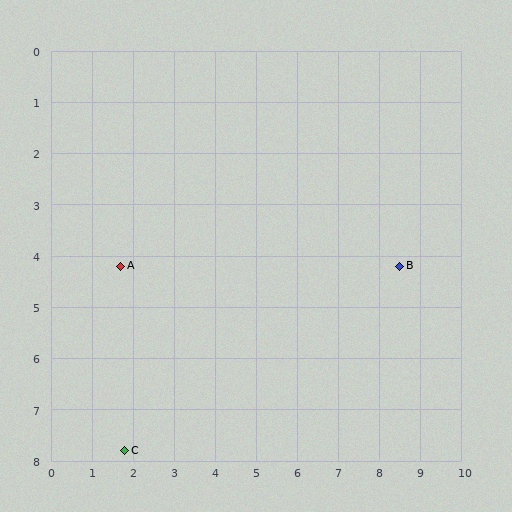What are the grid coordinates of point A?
Point A is at approximately (1.7, 4.2).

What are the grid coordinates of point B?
Point B is at approximately (8.5, 4.2).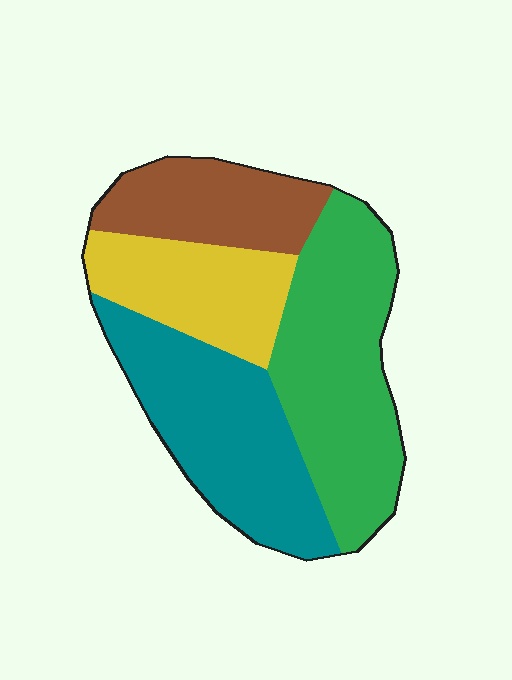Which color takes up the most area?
Green, at roughly 35%.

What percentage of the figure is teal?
Teal takes up between a sixth and a third of the figure.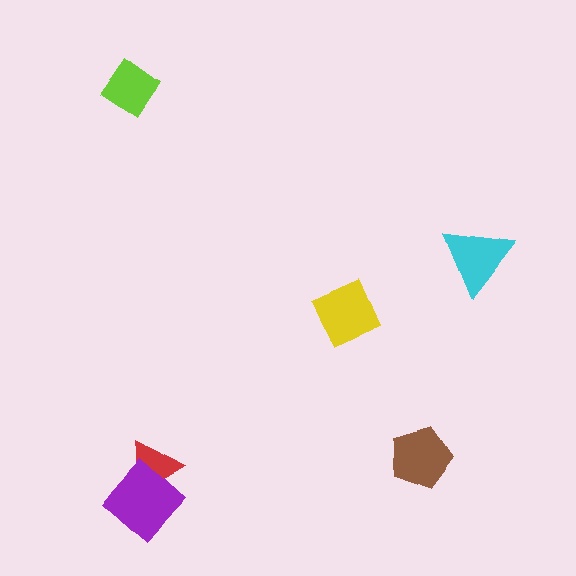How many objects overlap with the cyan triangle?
0 objects overlap with the cyan triangle.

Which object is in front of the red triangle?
The purple diamond is in front of the red triangle.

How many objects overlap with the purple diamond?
1 object overlaps with the purple diamond.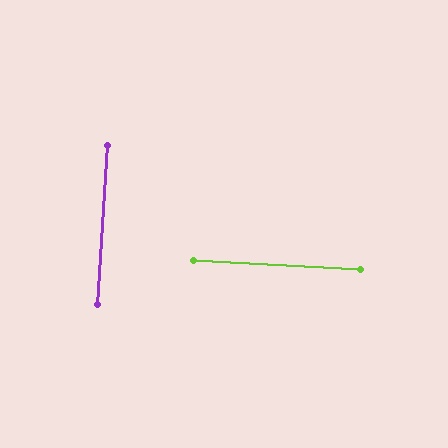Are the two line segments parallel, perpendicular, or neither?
Perpendicular — they meet at approximately 89°.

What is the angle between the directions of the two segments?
Approximately 89 degrees.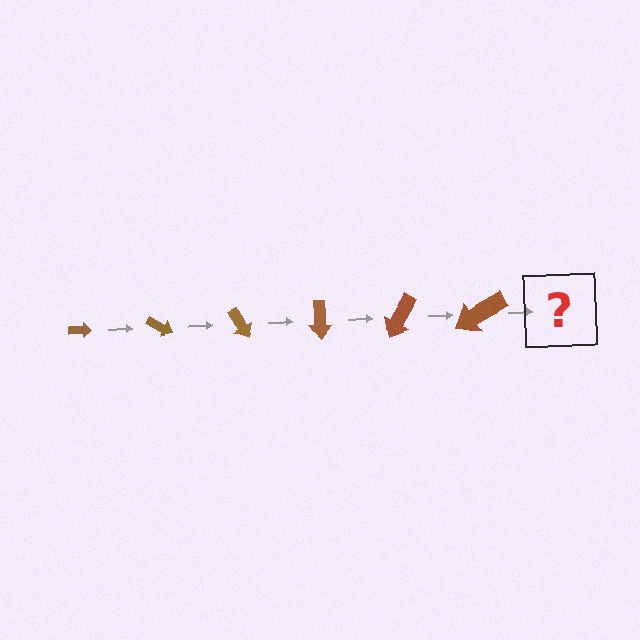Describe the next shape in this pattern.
It should be an arrow, larger than the previous one and rotated 180 degrees from the start.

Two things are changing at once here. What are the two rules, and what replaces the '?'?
The two rules are that the arrow grows larger each step and it rotates 30 degrees each step. The '?' should be an arrow, larger than the previous one and rotated 180 degrees from the start.